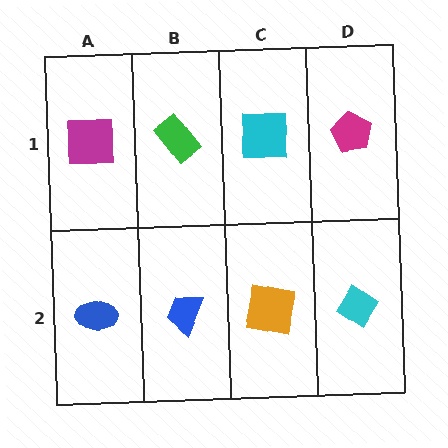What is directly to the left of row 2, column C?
A blue trapezoid.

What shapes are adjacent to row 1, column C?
An orange square (row 2, column C), a green rectangle (row 1, column B), a magenta pentagon (row 1, column D).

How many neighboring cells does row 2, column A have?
2.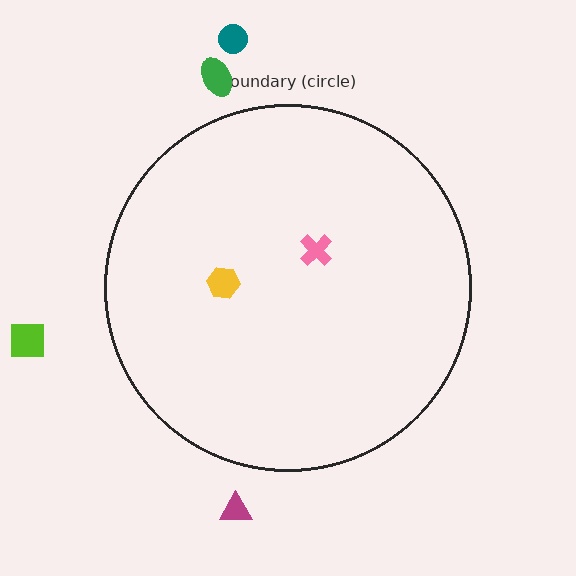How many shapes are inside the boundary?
2 inside, 4 outside.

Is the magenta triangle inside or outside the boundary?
Outside.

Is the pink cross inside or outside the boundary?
Inside.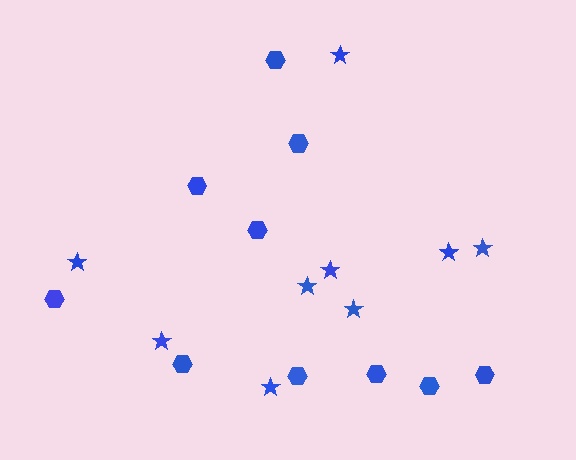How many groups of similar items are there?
There are 2 groups: one group of stars (9) and one group of hexagons (10).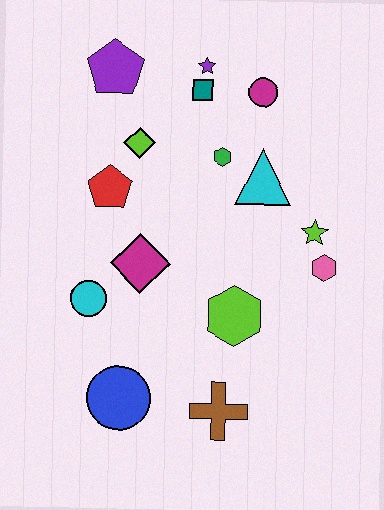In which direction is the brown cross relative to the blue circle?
The brown cross is to the right of the blue circle.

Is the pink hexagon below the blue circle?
No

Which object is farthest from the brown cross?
The purple pentagon is farthest from the brown cross.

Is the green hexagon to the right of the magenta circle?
No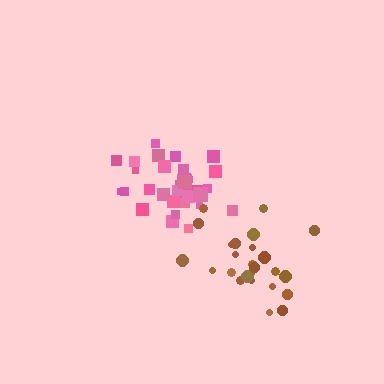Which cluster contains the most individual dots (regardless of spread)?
Pink (33).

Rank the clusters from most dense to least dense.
pink, brown.